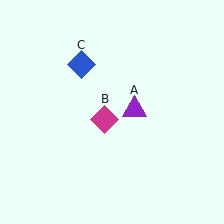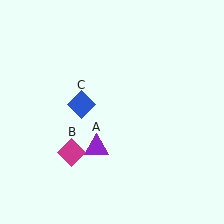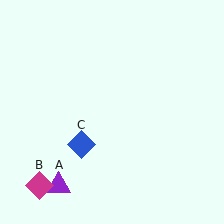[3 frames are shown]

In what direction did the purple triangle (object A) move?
The purple triangle (object A) moved down and to the left.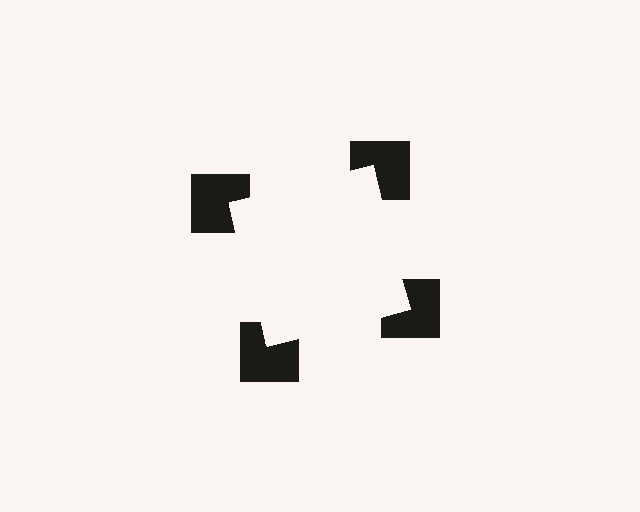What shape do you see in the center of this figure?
An illusory square — its edges are inferred from the aligned wedge cuts in the notched squares, not physically drawn.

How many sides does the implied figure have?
4 sides.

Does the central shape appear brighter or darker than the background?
It typically appears slightly brighter than the background, even though no actual brightness change is drawn.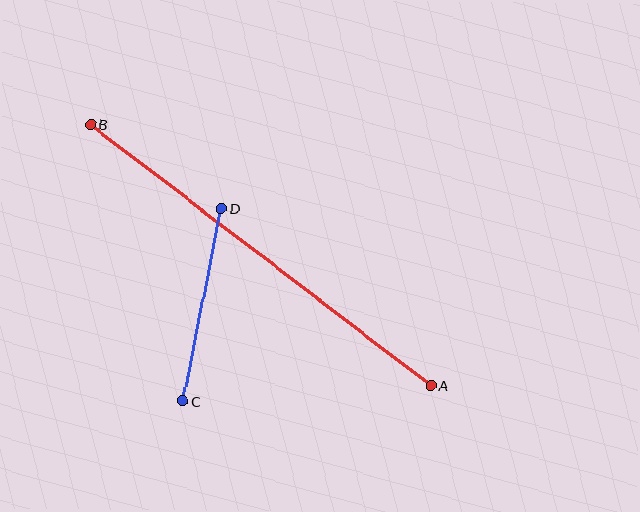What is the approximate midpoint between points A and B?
The midpoint is at approximately (261, 256) pixels.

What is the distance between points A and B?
The distance is approximately 429 pixels.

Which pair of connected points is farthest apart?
Points A and B are farthest apart.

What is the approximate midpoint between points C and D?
The midpoint is at approximately (202, 305) pixels.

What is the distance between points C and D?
The distance is approximately 196 pixels.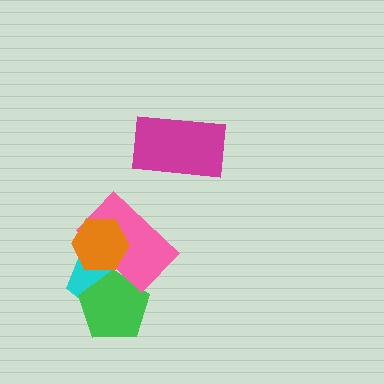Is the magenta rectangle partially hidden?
No, no other shape covers it.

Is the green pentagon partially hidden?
Yes, it is partially covered by another shape.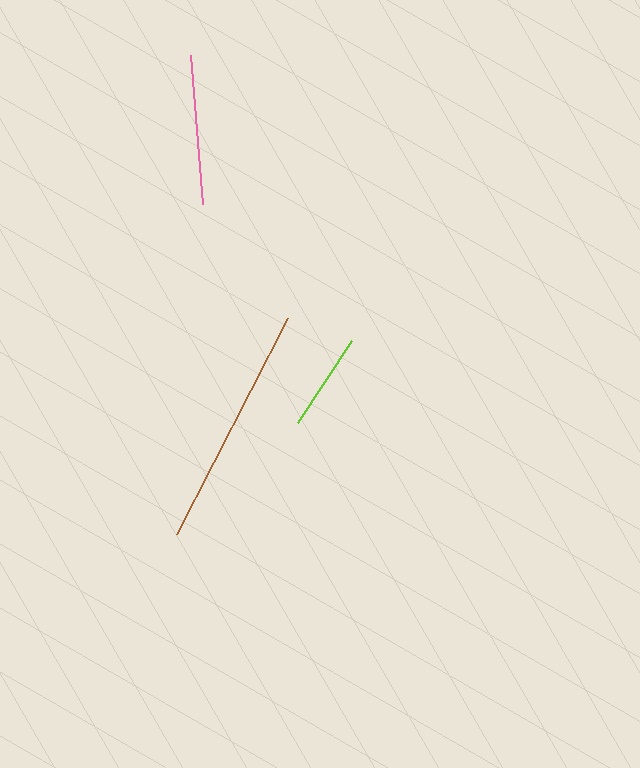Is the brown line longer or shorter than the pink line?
The brown line is longer than the pink line.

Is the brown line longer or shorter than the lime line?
The brown line is longer than the lime line.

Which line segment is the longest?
The brown line is the longest at approximately 243 pixels.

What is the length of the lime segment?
The lime segment is approximately 98 pixels long.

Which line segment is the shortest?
The lime line is the shortest at approximately 98 pixels.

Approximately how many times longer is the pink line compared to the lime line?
The pink line is approximately 1.5 times the length of the lime line.